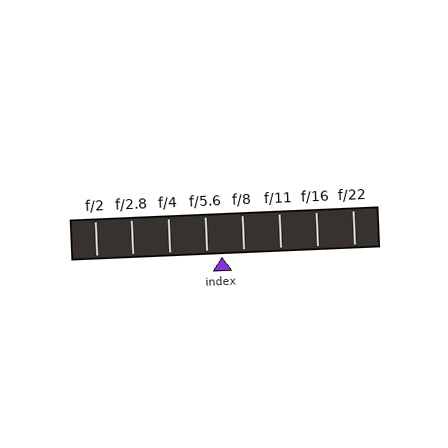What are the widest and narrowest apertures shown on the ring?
The widest aperture shown is f/2 and the narrowest is f/22.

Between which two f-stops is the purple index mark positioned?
The index mark is between f/5.6 and f/8.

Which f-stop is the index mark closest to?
The index mark is closest to f/5.6.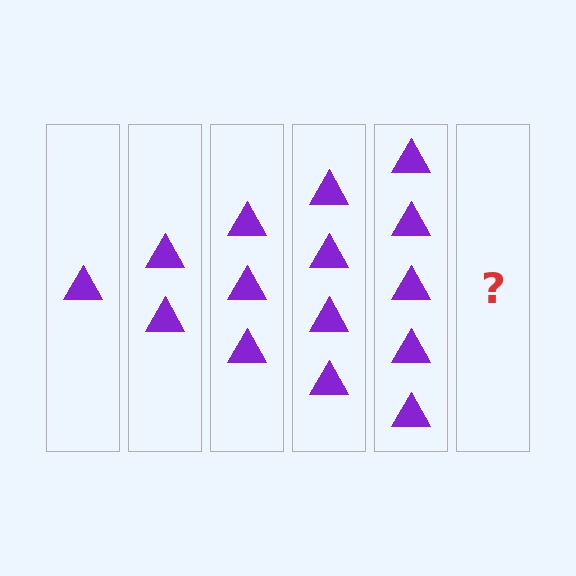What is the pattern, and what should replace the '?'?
The pattern is that each step adds one more triangle. The '?' should be 6 triangles.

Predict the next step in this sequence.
The next step is 6 triangles.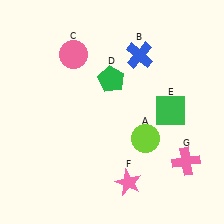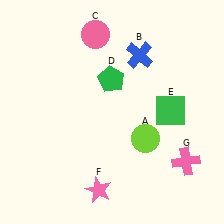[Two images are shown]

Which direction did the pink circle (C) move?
The pink circle (C) moved right.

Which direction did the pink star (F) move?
The pink star (F) moved left.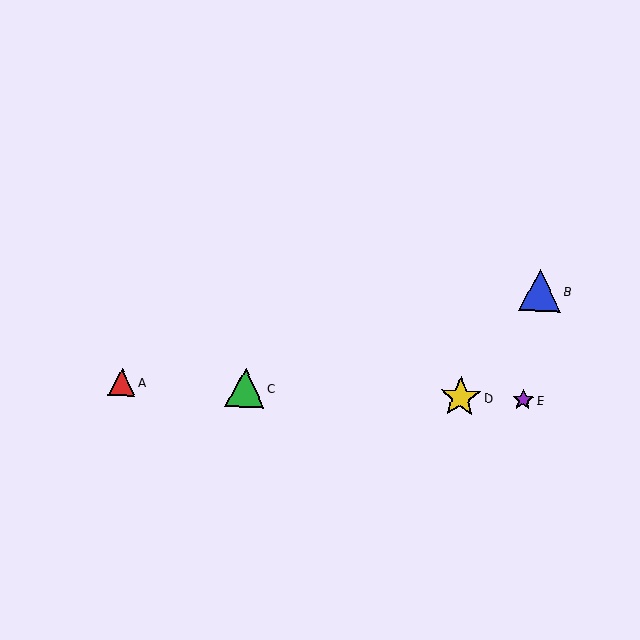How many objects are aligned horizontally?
4 objects (A, C, D, E) are aligned horizontally.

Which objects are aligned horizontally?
Objects A, C, D, E are aligned horizontally.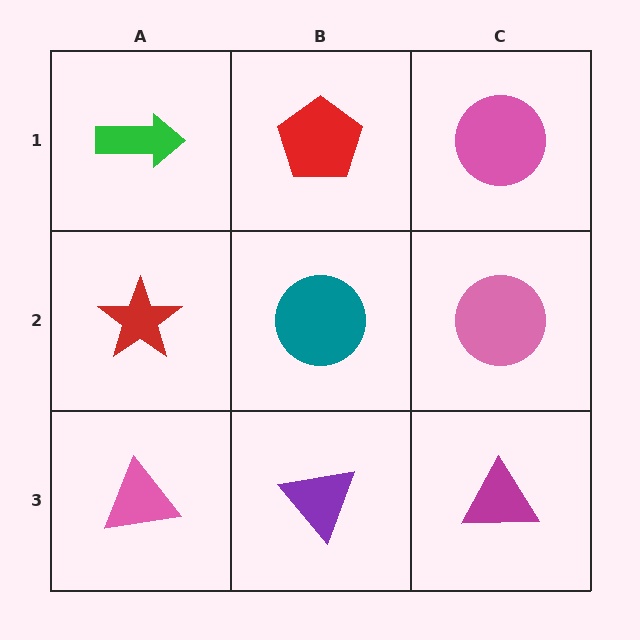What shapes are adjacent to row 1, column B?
A teal circle (row 2, column B), a green arrow (row 1, column A), a pink circle (row 1, column C).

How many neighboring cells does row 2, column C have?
3.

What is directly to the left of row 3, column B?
A pink triangle.